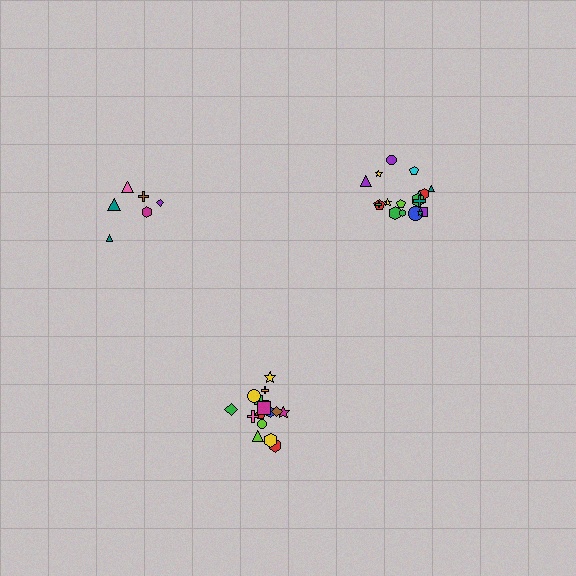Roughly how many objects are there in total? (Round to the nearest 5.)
Roughly 40 objects in total.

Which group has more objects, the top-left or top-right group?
The top-right group.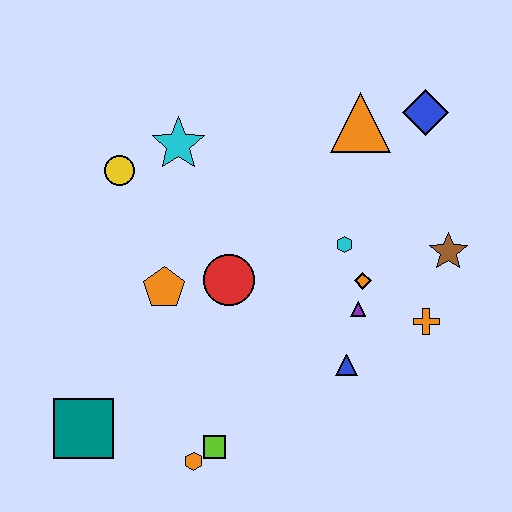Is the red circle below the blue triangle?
No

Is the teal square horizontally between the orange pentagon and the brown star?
No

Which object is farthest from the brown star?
The teal square is farthest from the brown star.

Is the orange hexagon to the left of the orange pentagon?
No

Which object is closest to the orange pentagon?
The red circle is closest to the orange pentagon.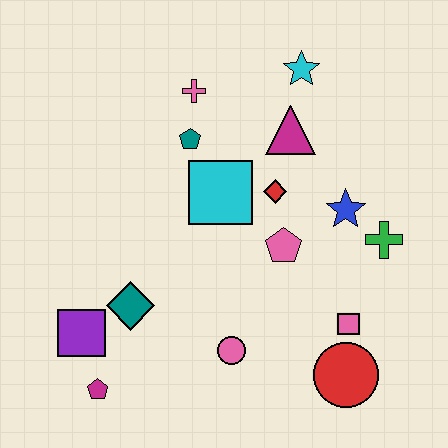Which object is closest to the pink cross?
The teal pentagon is closest to the pink cross.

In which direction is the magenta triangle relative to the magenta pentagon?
The magenta triangle is above the magenta pentagon.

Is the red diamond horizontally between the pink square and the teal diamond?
Yes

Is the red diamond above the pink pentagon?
Yes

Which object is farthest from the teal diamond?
The cyan star is farthest from the teal diamond.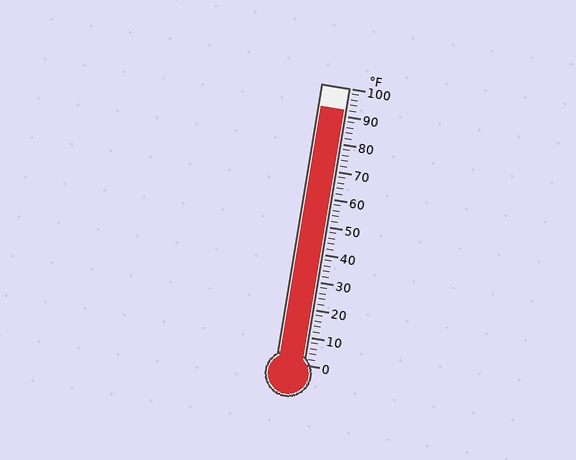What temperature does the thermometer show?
The thermometer shows approximately 92°F.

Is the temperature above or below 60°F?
The temperature is above 60°F.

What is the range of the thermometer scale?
The thermometer scale ranges from 0°F to 100°F.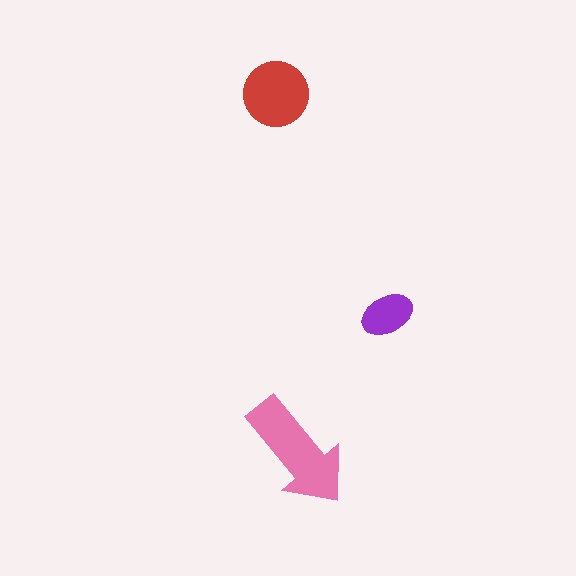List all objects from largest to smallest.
The pink arrow, the red circle, the purple ellipse.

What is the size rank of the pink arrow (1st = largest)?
1st.